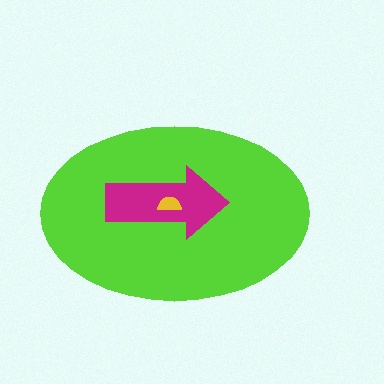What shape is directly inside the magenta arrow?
The yellow semicircle.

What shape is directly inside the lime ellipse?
The magenta arrow.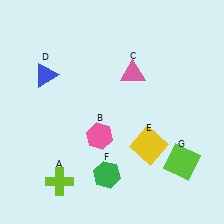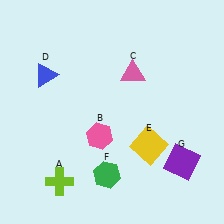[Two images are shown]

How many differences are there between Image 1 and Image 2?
There is 1 difference between the two images.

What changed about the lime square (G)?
In Image 1, G is lime. In Image 2, it changed to purple.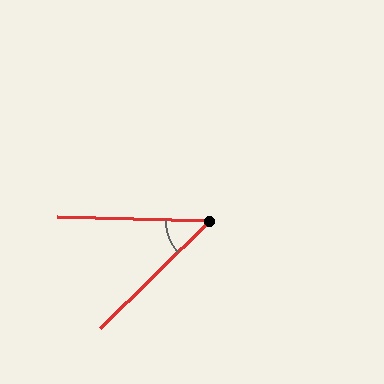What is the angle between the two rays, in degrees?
Approximately 46 degrees.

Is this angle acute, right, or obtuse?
It is acute.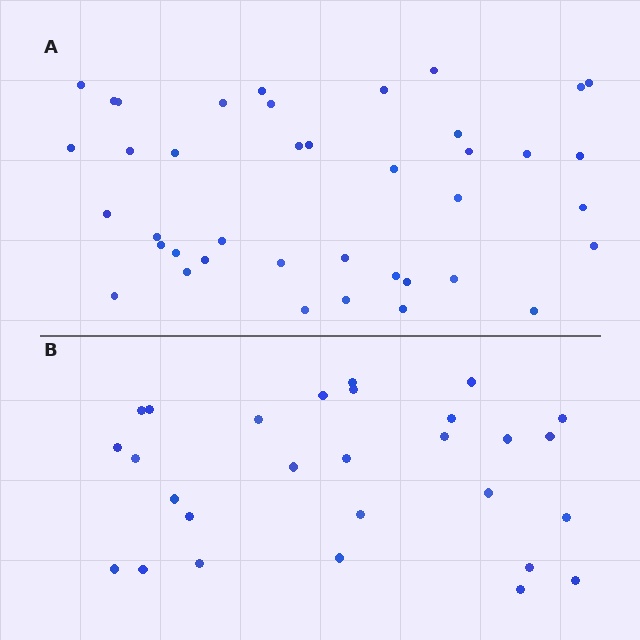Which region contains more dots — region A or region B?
Region A (the top region) has more dots.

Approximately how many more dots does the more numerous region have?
Region A has roughly 12 or so more dots than region B.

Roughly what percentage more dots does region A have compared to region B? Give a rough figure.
About 45% more.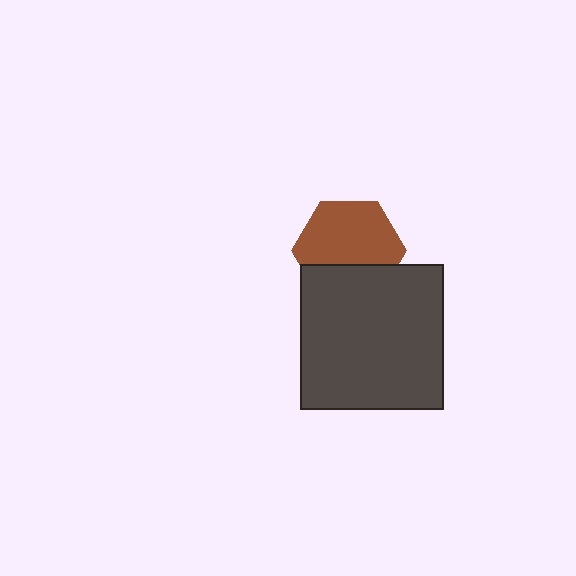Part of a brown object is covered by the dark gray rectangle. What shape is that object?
It is a hexagon.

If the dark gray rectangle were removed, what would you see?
You would see the complete brown hexagon.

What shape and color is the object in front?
The object in front is a dark gray rectangle.